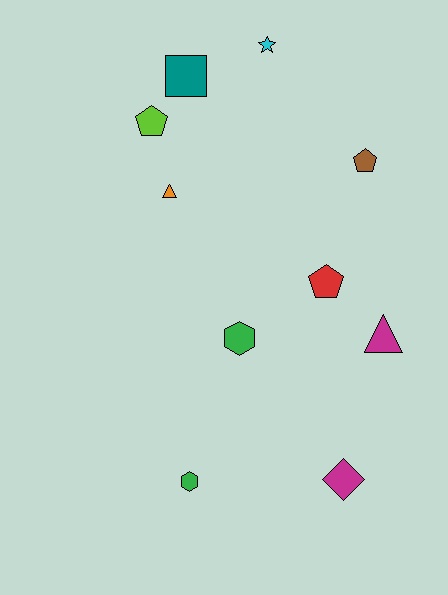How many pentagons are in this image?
There are 3 pentagons.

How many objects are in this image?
There are 10 objects.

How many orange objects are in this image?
There is 1 orange object.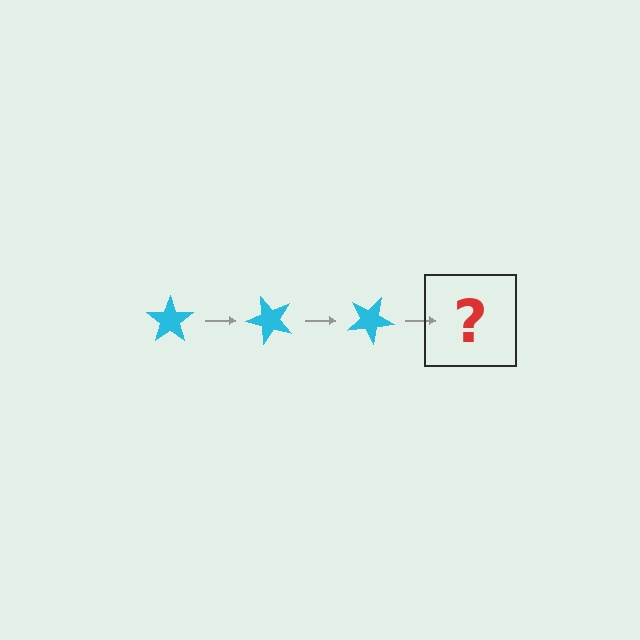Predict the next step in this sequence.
The next step is a cyan star rotated 150 degrees.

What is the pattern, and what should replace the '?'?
The pattern is that the star rotates 50 degrees each step. The '?' should be a cyan star rotated 150 degrees.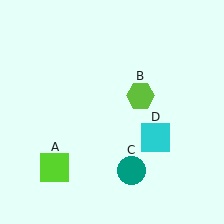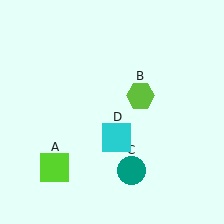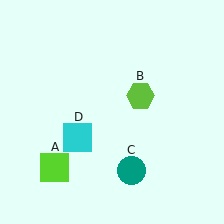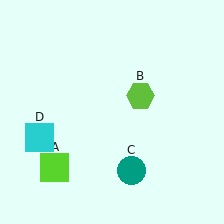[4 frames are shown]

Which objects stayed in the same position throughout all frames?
Lime square (object A) and lime hexagon (object B) and teal circle (object C) remained stationary.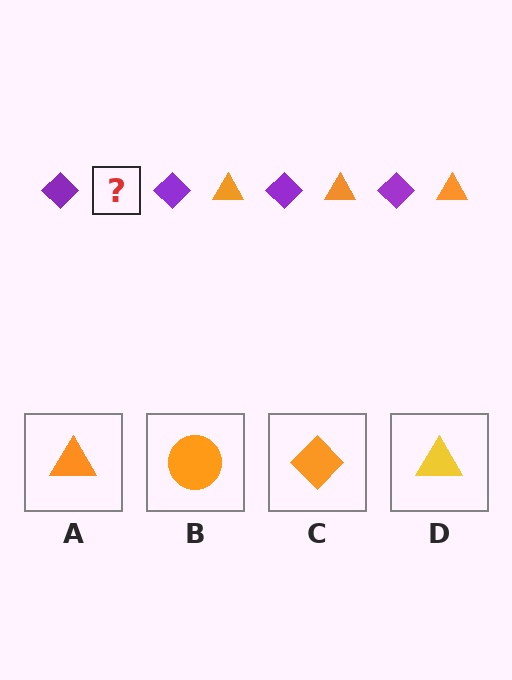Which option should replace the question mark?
Option A.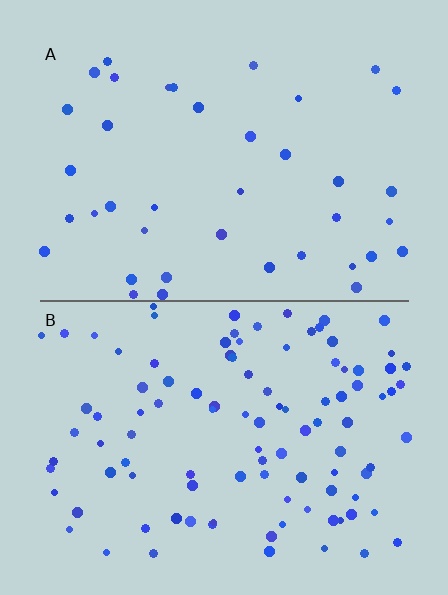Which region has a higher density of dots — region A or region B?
B (the bottom).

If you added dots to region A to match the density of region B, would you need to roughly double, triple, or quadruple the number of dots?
Approximately triple.